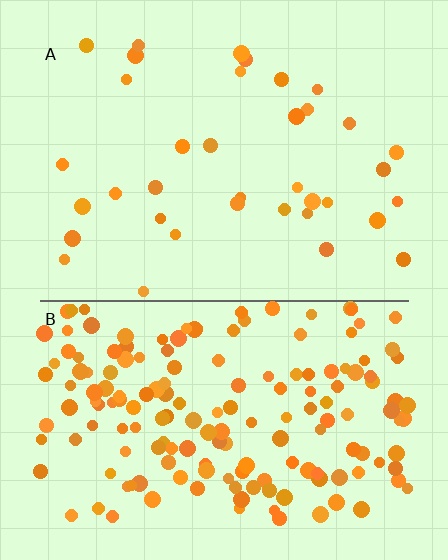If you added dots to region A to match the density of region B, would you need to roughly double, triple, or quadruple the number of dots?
Approximately quadruple.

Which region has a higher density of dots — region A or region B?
B (the bottom).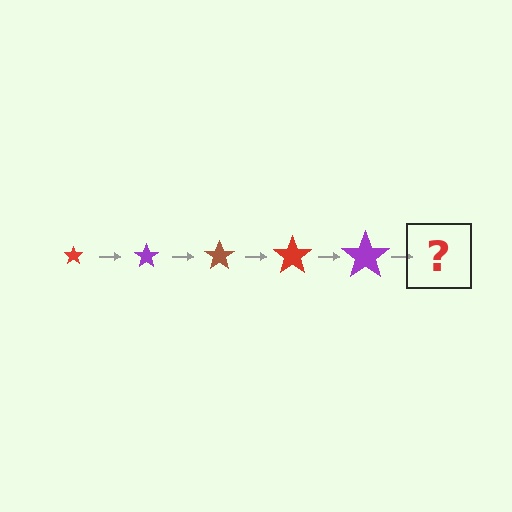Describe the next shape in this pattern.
It should be a brown star, larger than the previous one.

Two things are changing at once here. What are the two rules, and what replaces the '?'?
The two rules are that the star grows larger each step and the color cycles through red, purple, and brown. The '?' should be a brown star, larger than the previous one.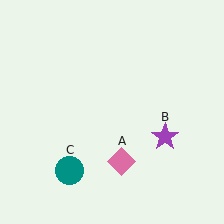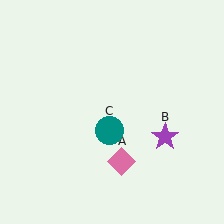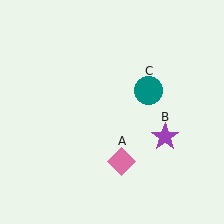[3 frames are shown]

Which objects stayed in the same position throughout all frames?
Pink diamond (object A) and purple star (object B) remained stationary.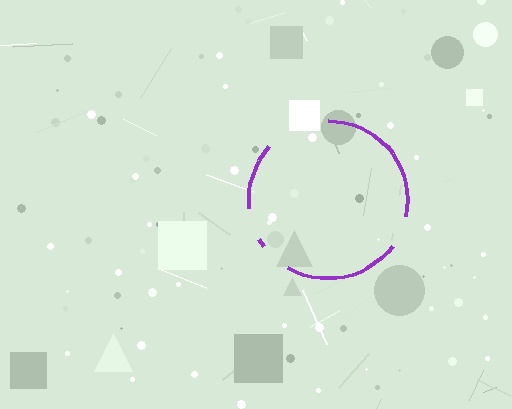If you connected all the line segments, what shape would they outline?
They would outline a circle.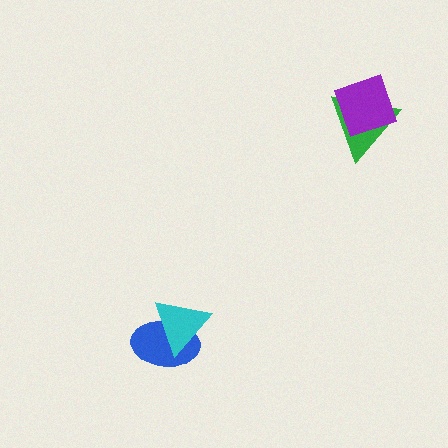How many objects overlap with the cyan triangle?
1 object overlaps with the cyan triangle.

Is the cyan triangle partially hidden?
No, no other shape covers it.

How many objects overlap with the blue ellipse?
1 object overlaps with the blue ellipse.